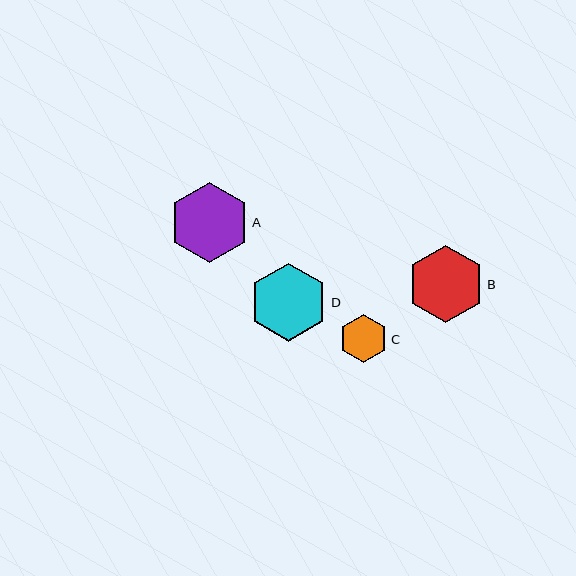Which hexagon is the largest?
Hexagon A is the largest with a size of approximately 80 pixels.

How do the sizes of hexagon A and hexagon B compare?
Hexagon A and hexagon B are approximately the same size.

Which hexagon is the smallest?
Hexagon C is the smallest with a size of approximately 49 pixels.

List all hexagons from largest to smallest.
From largest to smallest: A, D, B, C.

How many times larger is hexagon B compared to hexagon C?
Hexagon B is approximately 1.6 times the size of hexagon C.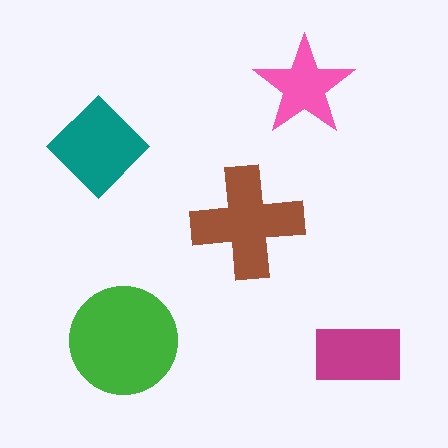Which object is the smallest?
The pink star.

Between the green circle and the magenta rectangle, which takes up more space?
The green circle.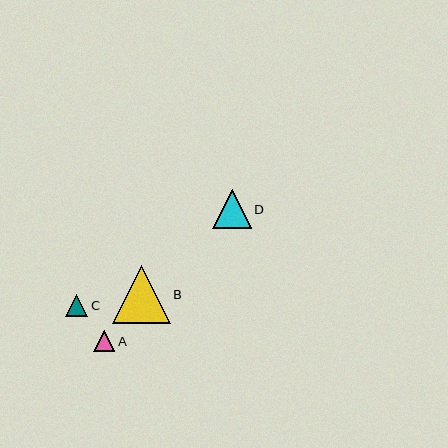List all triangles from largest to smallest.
From largest to smallest: B, D, C, A.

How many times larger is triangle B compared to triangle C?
Triangle B is approximately 2.7 times the size of triangle C.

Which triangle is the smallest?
Triangle A is the smallest with a size of approximately 21 pixels.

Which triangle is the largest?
Triangle B is the largest with a size of approximately 58 pixels.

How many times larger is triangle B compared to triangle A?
Triangle B is approximately 2.8 times the size of triangle A.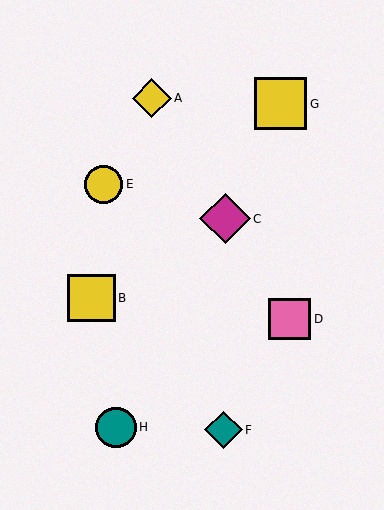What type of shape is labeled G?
Shape G is a yellow square.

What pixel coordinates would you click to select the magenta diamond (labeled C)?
Click at (225, 219) to select the magenta diamond C.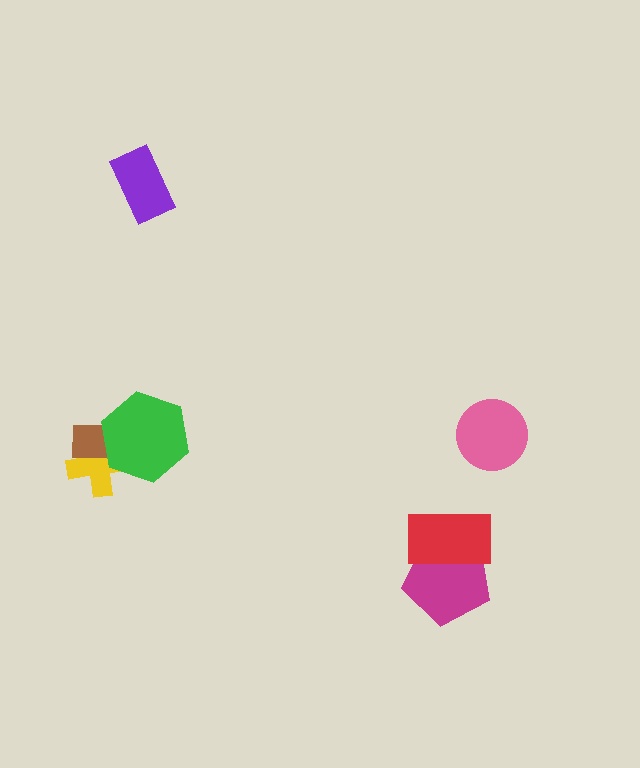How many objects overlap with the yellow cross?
2 objects overlap with the yellow cross.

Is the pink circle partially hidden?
No, no other shape covers it.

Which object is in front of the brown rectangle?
The green hexagon is in front of the brown rectangle.